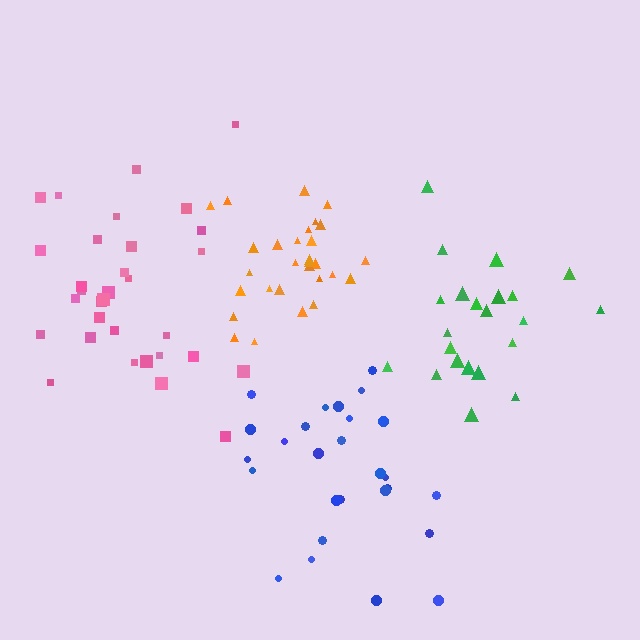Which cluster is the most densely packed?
Orange.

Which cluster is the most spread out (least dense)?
Blue.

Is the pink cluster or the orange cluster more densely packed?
Orange.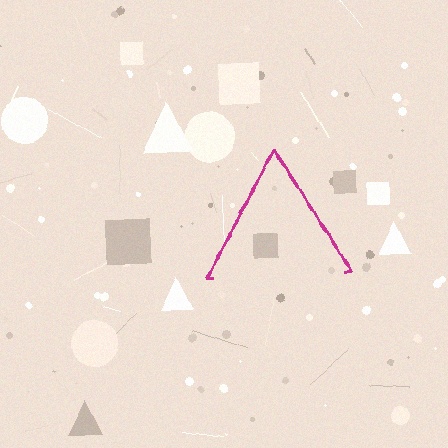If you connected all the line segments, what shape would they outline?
They would outline a triangle.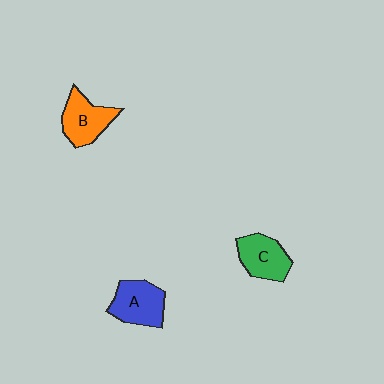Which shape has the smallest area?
Shape C (green).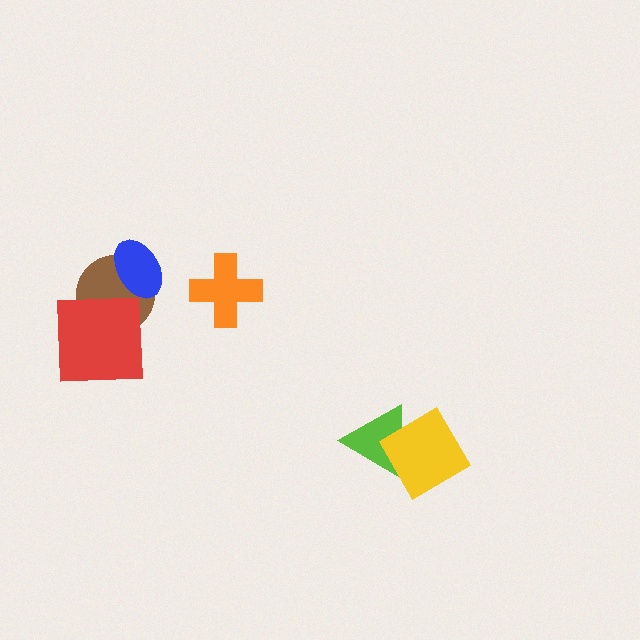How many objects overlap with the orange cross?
0 objects overlap with the orange cross.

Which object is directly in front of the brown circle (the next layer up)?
The red square is directly in front of the brown circle.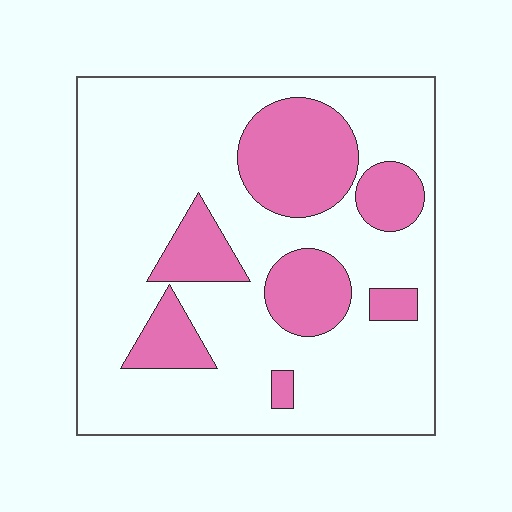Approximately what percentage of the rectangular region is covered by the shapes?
Approximately 25%.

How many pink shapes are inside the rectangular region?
7.